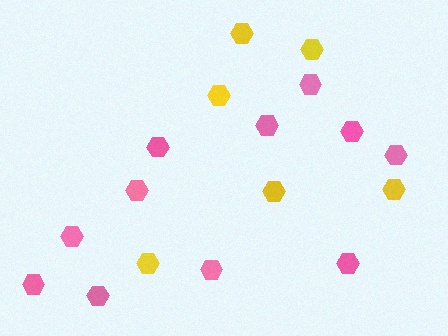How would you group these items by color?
There are 2 groups: one group of yellow hexagons (6) and one group of pink hexagons (11).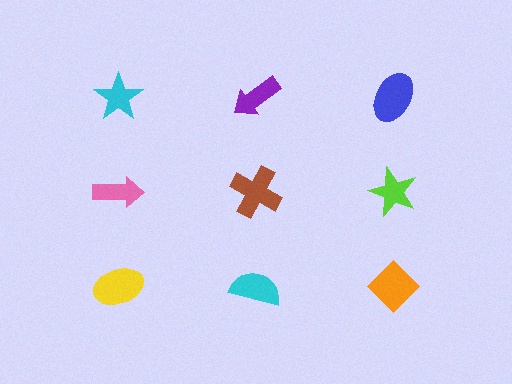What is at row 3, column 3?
An orange diamond.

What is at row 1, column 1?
A cyan star.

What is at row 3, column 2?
A cyan semicircle.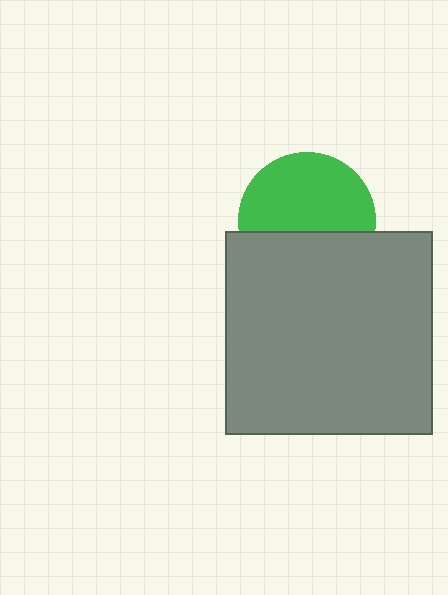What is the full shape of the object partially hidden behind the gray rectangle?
The partially hidden object is a green circle.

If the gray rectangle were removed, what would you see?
You would see the complete green circle.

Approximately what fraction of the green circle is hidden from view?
Roughly 40% of the green circle is hidden behind the gray rectangle.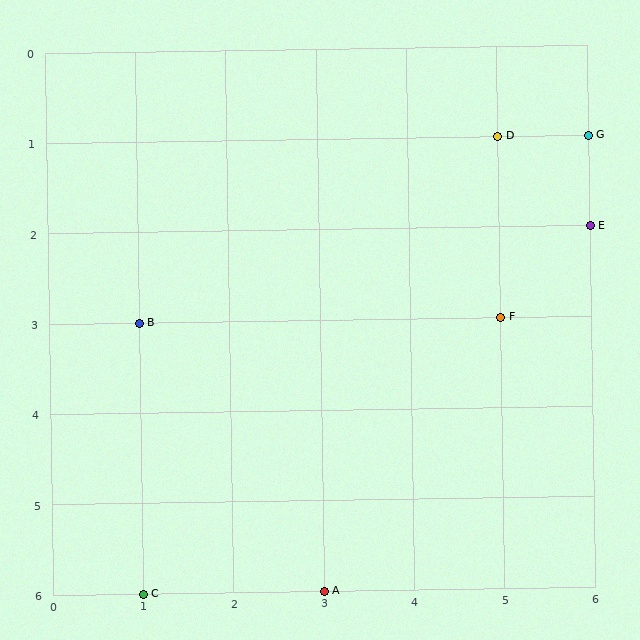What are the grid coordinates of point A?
Point A is at grid coordinates (3, 6).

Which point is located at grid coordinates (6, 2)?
Point E is at (6, 2).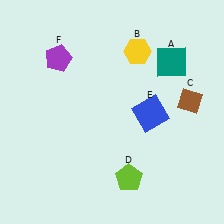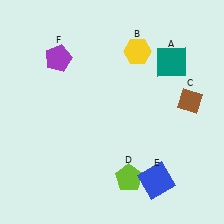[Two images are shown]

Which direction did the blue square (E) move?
The blue square (E) moved down.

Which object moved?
The blue square (E) moved down.